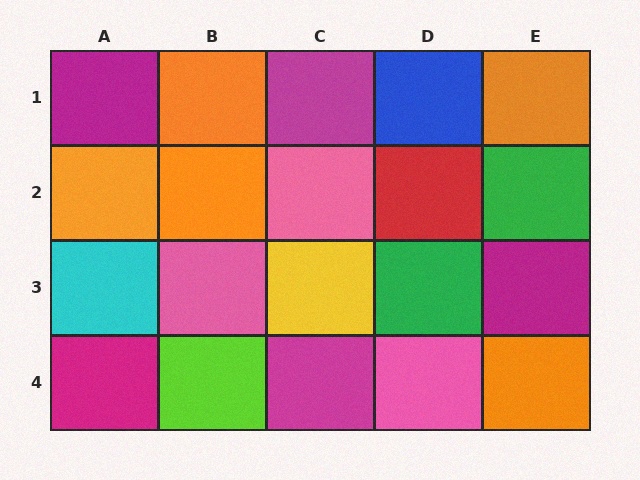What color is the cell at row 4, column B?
Lime.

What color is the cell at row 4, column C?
Magenta.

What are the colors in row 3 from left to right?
Cyan, pink, yellow, green, magenta.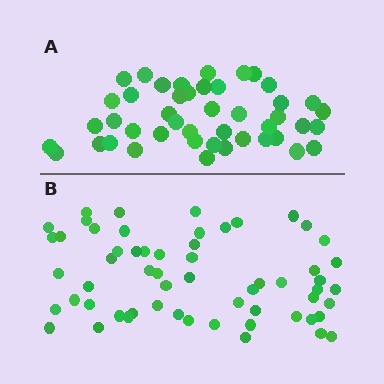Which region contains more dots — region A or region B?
Region B (the bottom region) has more dots.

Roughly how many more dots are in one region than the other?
Region B has approximately 15 more dots than region A.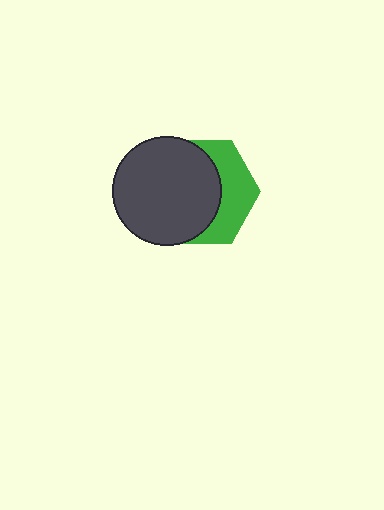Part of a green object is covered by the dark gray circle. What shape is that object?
It is a hexagon.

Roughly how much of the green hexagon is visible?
A small part of it is visible (roughly 38%).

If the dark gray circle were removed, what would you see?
You would see the complete green hexagon.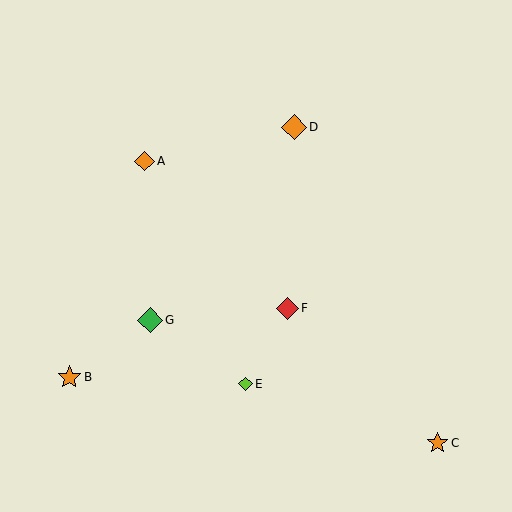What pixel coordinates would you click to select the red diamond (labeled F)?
Click at (287, 308) to select the red diamond F.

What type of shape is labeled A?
Shape A is an orange diamond.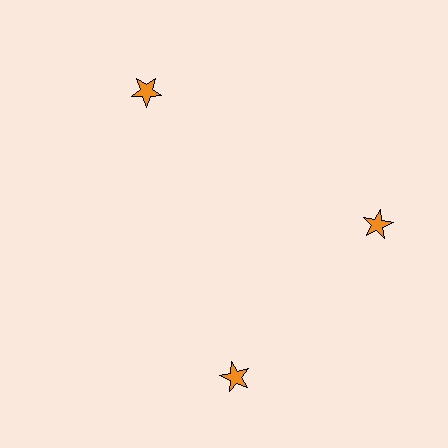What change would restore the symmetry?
The symmetry would be restored by rotating it back into even spacing with its neighbors so that all 3 stars sit at equal angles and equal distance from the center.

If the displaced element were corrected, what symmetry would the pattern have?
It would have 3-fold rotational symmetry — the pattern would map onto itself every 120 degrees.